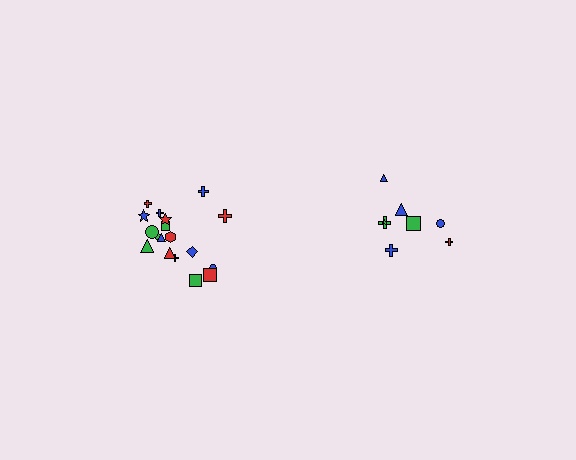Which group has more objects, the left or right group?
The left group.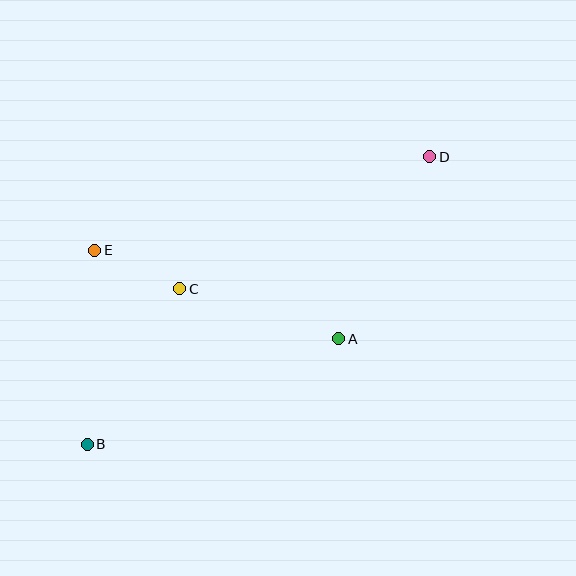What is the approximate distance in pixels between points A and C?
The distance between A and C is approximately 167 pixels.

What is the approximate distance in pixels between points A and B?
The distance between A and B is approximately 273 pixels.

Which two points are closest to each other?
Points C and E are closest to each other.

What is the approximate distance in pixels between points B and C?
The distance between B and C is approximately 181 pixels.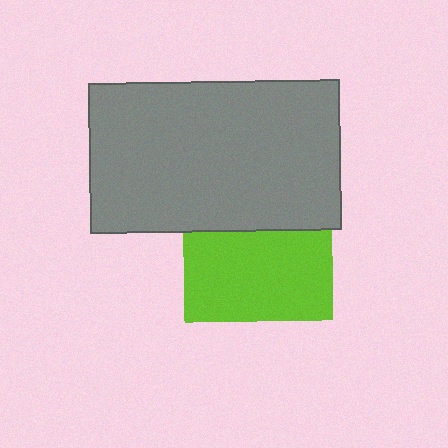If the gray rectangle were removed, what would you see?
You would see the complete lime square.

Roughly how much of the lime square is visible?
About half of it is visible (roughly 61%).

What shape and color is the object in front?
The object in front is a gray rectangle.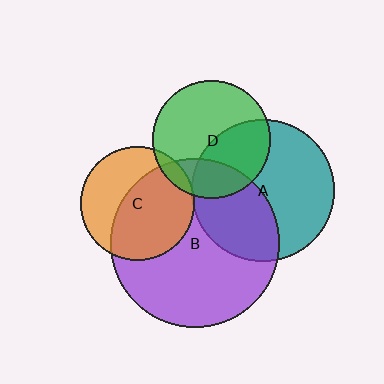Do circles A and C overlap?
Yes.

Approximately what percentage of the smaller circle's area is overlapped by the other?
Approximately 5%.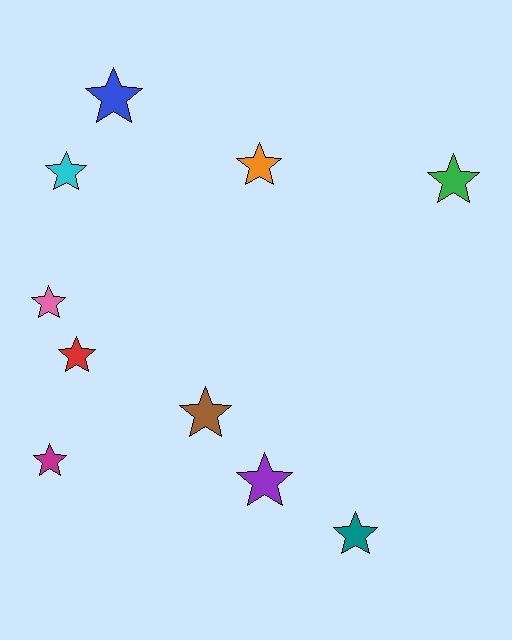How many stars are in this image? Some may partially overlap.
There are 10 stars.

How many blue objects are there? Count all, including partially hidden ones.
There is 1 blue object.